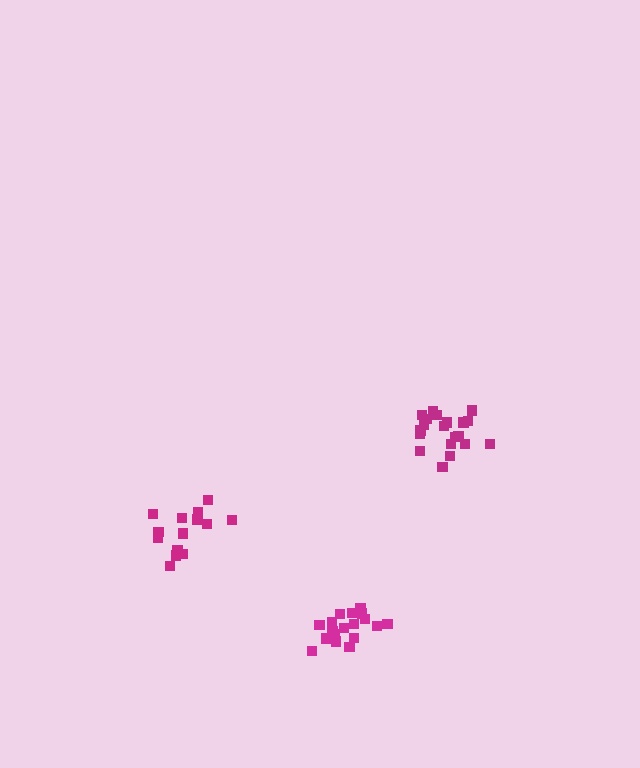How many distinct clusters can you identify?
There are 3 distinct clusters.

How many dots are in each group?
Group 1: 19 dots, Group 2: 20 dots, Group 3: 14 dots (53 total).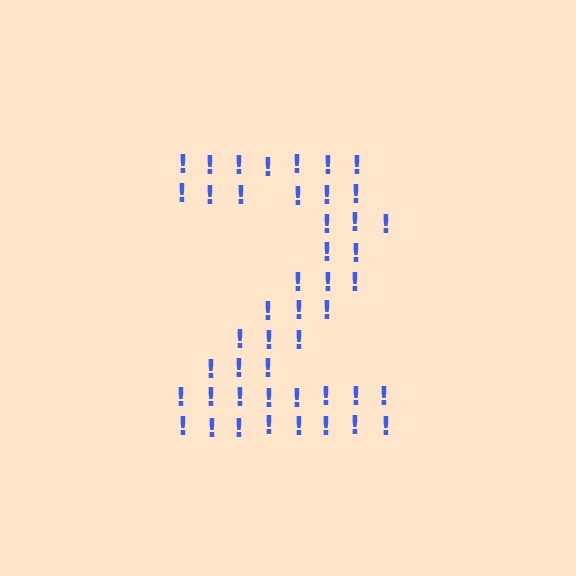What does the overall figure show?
The overall figure shows the digit 2.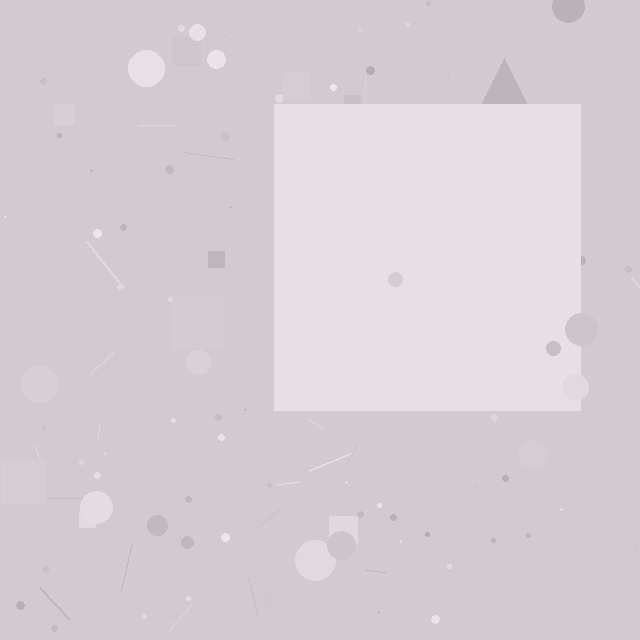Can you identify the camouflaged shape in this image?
The camouflaged shape is a square.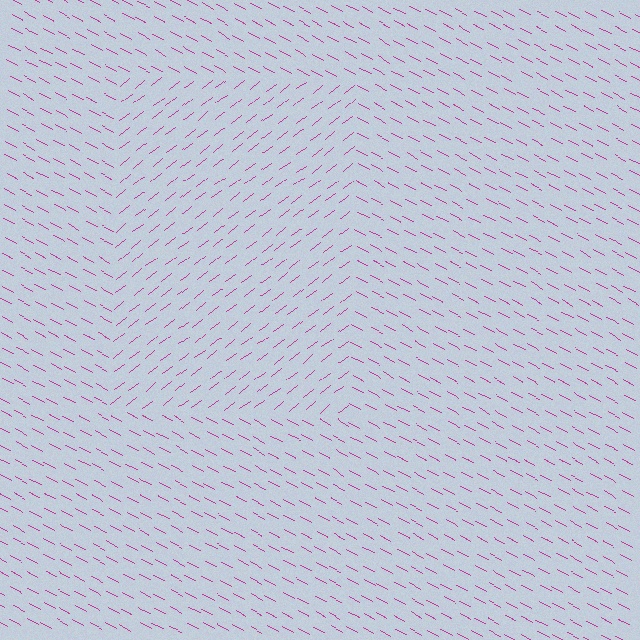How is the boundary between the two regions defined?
The boundary is defined purely by a change in line orientation (approximately 65 degrees difference). All lines are the same color and thickness.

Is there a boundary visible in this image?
Yes, there is a texture boundary formed by a change in line orientation.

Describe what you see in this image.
The image is filled with small magenta line segments. A rectangle region in the image has lines oriented differently from the surrounding lines, creating a visible texture boundary.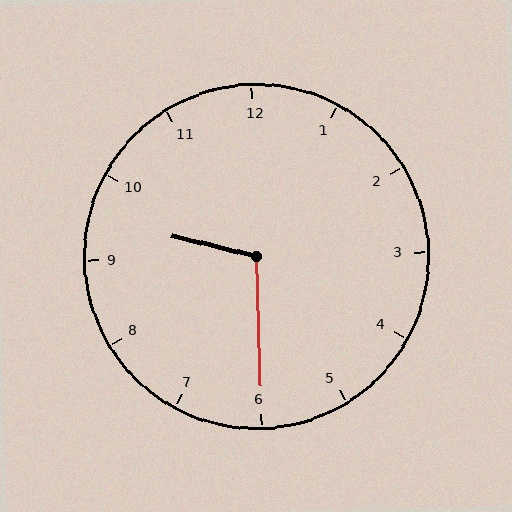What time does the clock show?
9:30.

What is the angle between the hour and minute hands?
Approximately 105 degrees.